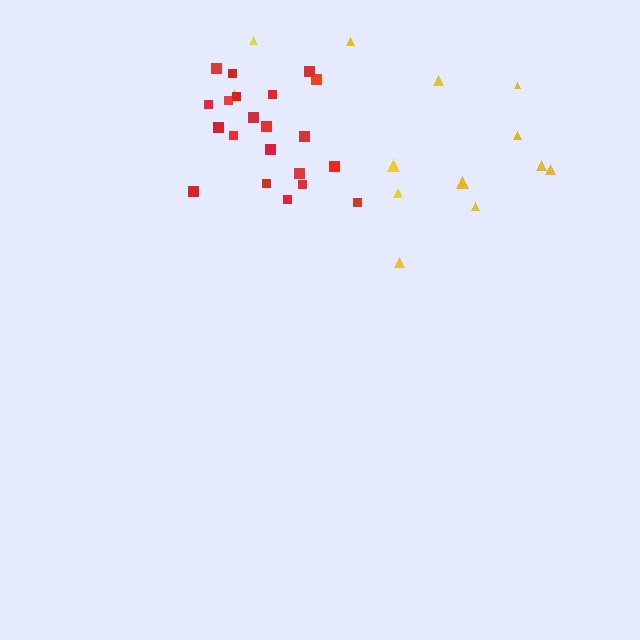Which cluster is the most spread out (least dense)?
Yellow.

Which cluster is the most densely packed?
Red.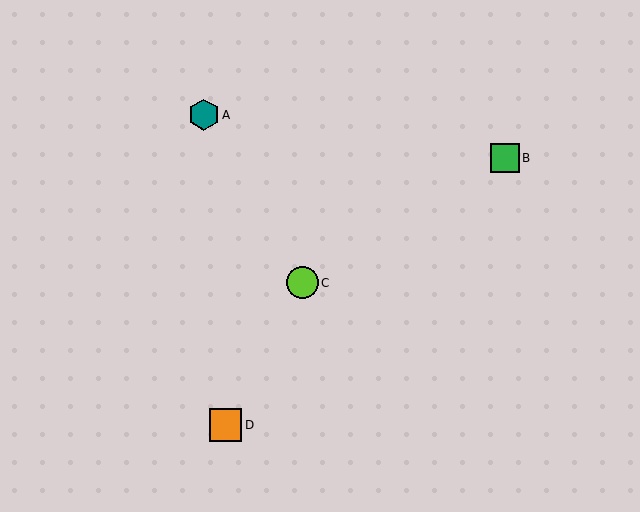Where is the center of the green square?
The center of the green square is at (505, 158).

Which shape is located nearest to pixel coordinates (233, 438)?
The orange square (labeled D) at (226, 425) is nearest to that location.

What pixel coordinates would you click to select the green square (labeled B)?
Click at (505, 158) to select the green square B.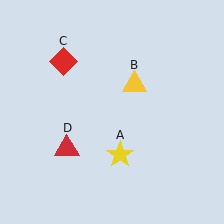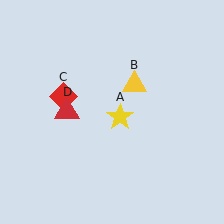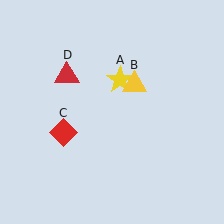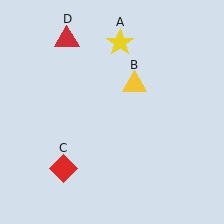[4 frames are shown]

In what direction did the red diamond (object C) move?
The red diamond (object C) moved down.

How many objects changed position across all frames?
3 objects changed position: yellow star (object A), red diamond (object C), red triangle (object D).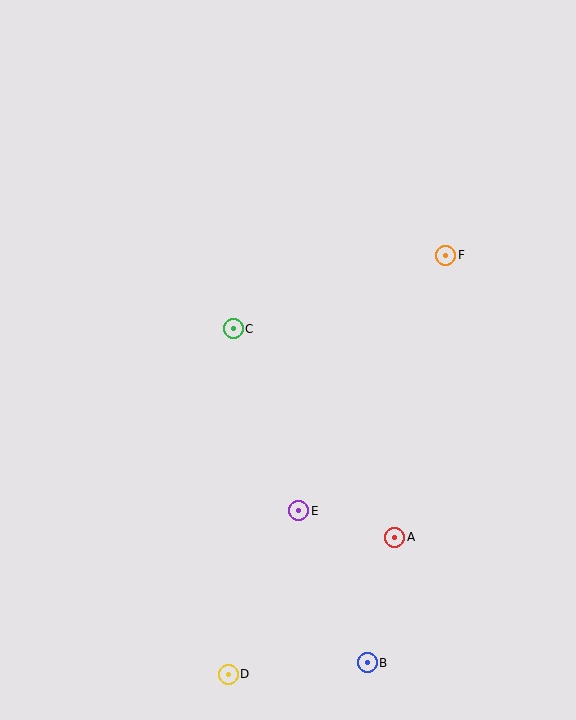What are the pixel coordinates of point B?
Point B is at (367, 663).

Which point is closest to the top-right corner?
Point F is closest to the top-right corner.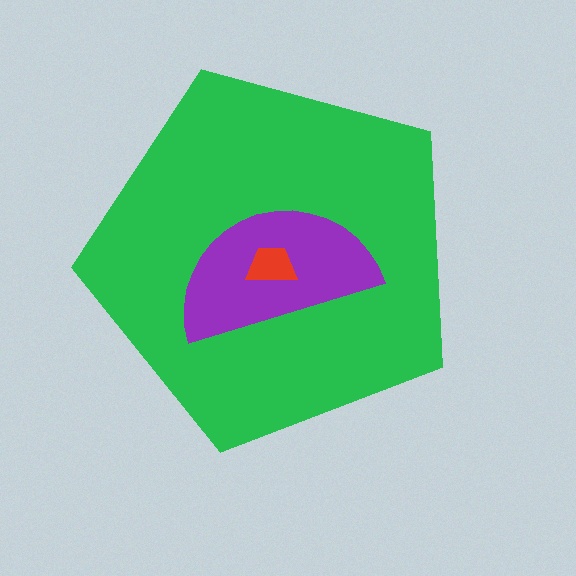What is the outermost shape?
The green pentagon.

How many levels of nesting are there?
3.